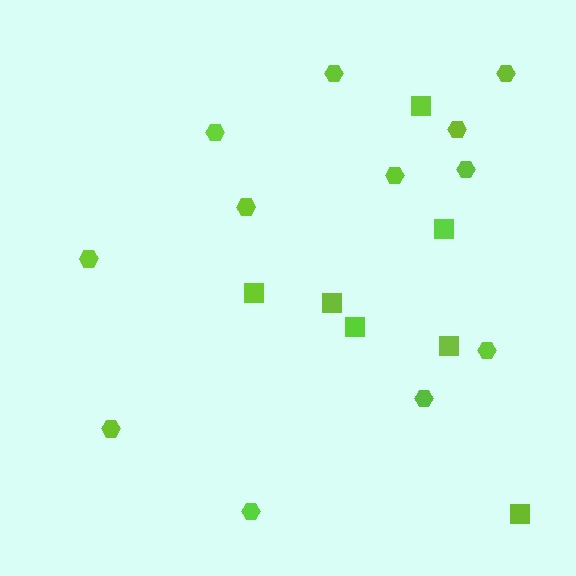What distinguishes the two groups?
There are 2 groups: one group of squares (7) and one group of hexagons (12).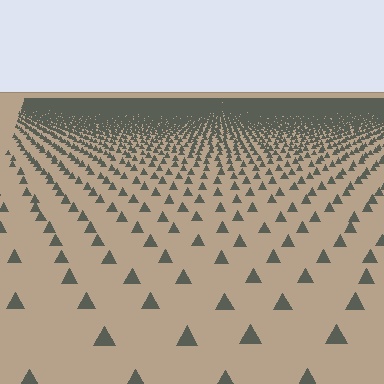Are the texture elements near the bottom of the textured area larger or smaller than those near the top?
Larger. Near the bottom, elements are closer to the viewer and appear at a bigger on-screen size.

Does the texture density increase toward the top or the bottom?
Density increases toward the top.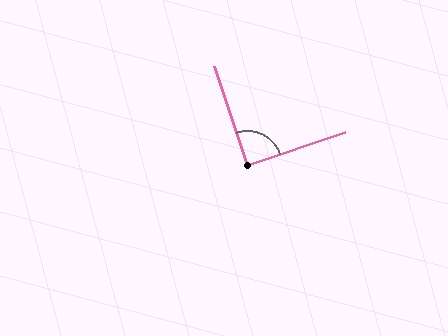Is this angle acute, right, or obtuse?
It is approximately a right angle.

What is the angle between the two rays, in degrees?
Approximately 89 degrees.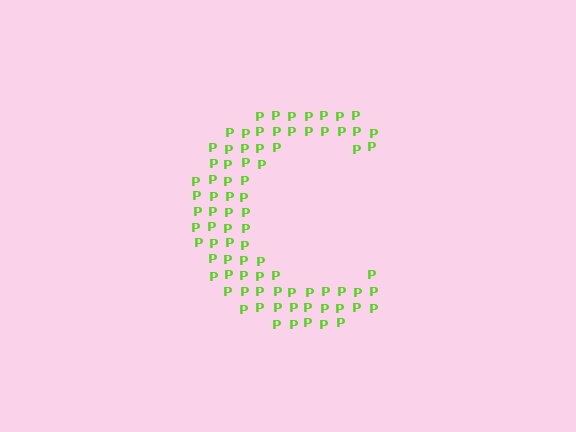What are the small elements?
The small elements are letter P's.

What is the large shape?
The large shape is the letter C.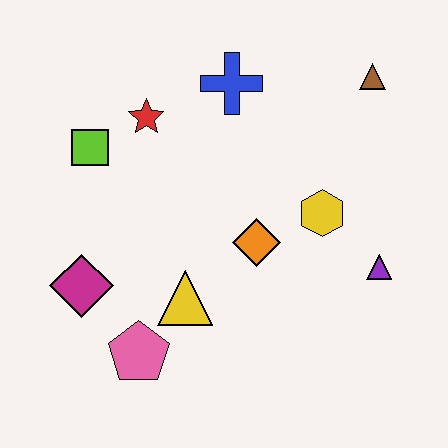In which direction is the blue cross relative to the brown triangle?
The blue cross is to the left of the brown triangle.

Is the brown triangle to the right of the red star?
Yes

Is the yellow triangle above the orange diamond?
No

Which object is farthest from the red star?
The purple triangle is farthest from the red star.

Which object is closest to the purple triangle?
The yellow hexagon is closest to the purple triangle.